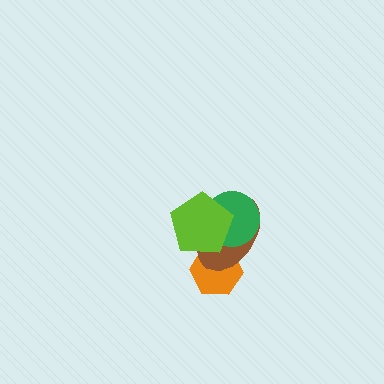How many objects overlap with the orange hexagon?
2 objects overlap with the orange hexagon.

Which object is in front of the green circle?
The lime pentagon is in front of the green circle.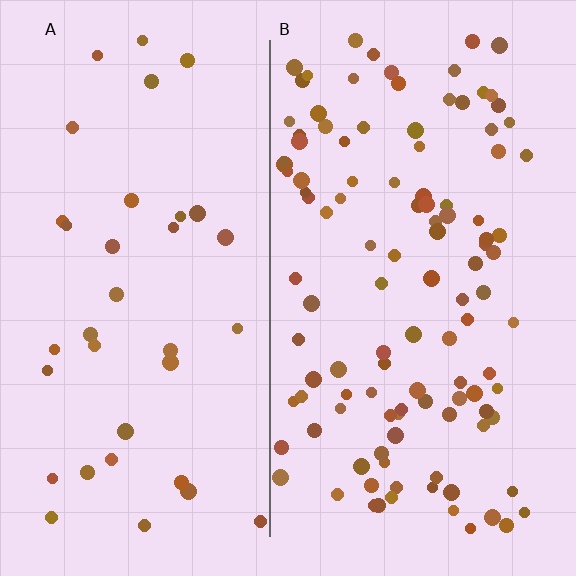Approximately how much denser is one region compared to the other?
Approximately 3.1× — region B over region A.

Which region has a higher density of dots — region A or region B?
B (the right).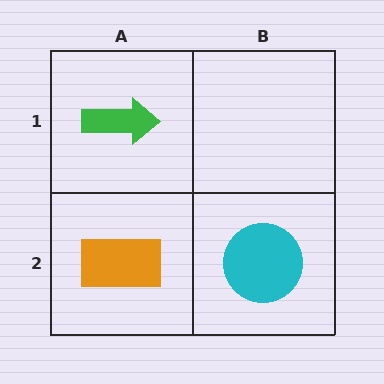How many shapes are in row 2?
2 shapes.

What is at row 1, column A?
A green arrow.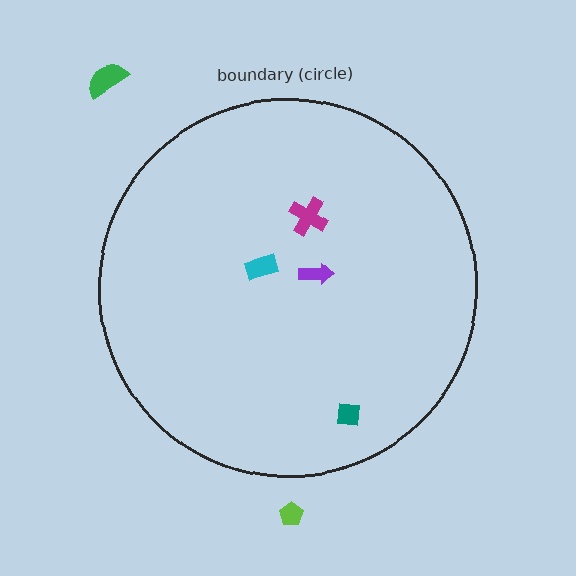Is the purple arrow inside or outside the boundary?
Inside.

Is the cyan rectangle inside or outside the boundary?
Inside.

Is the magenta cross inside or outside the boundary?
Inside.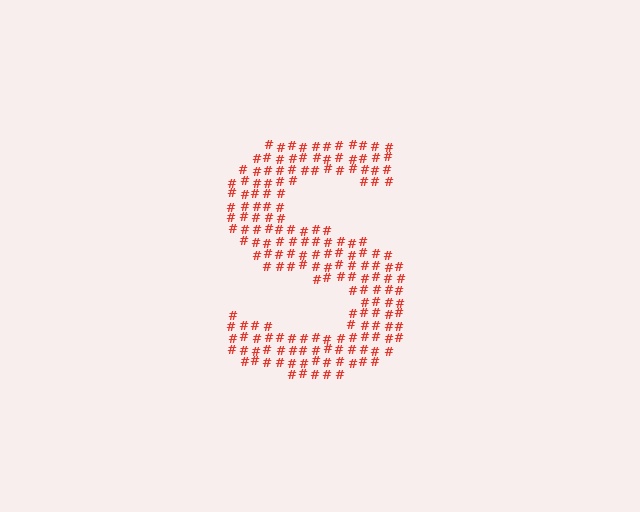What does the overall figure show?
The overall figure shows the letter S.